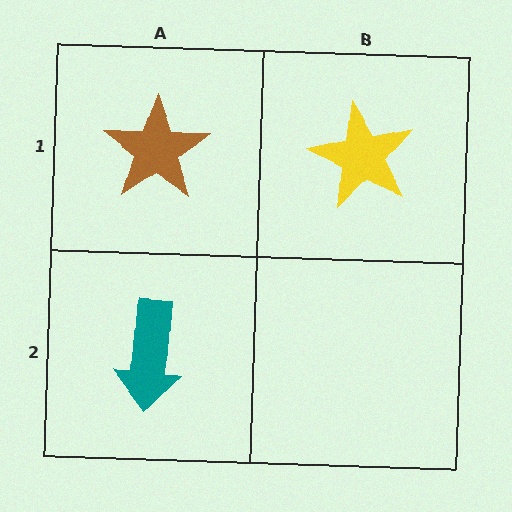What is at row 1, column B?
A yellow star.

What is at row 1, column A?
A brown star.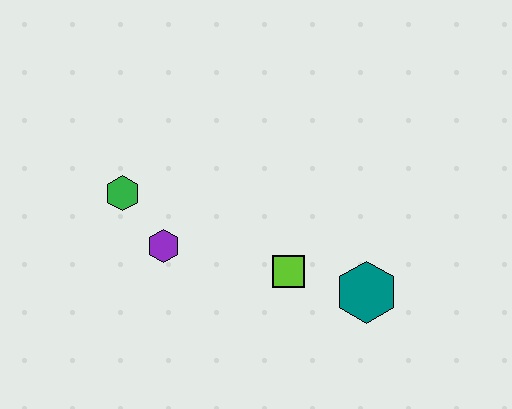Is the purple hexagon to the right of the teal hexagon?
No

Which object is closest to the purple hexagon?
The green hexagon is closest to the purple hexagon.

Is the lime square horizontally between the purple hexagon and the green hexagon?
No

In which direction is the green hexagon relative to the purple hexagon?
The green hexagon is above the purple hexagon.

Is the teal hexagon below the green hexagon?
Yes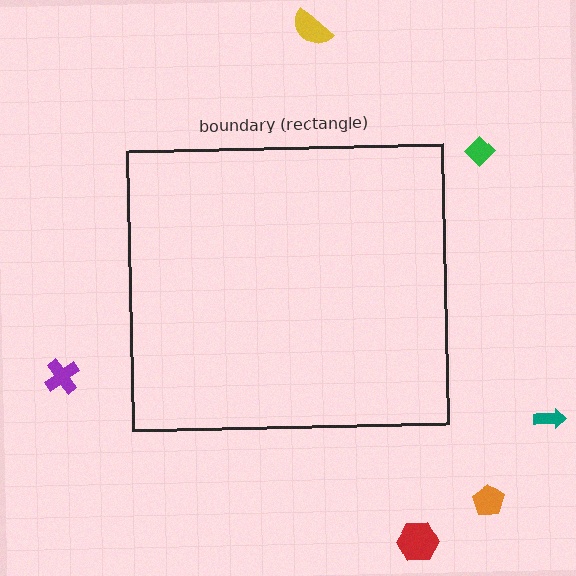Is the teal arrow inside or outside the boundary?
Outside.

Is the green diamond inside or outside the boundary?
Outside.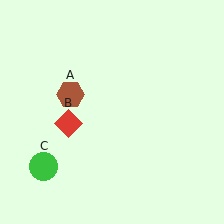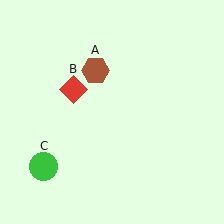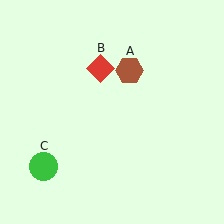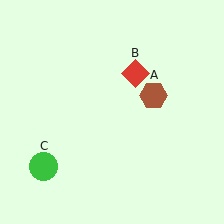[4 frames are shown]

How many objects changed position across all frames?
2 objects changed position: brown hexagon (object A), red diamond (object B).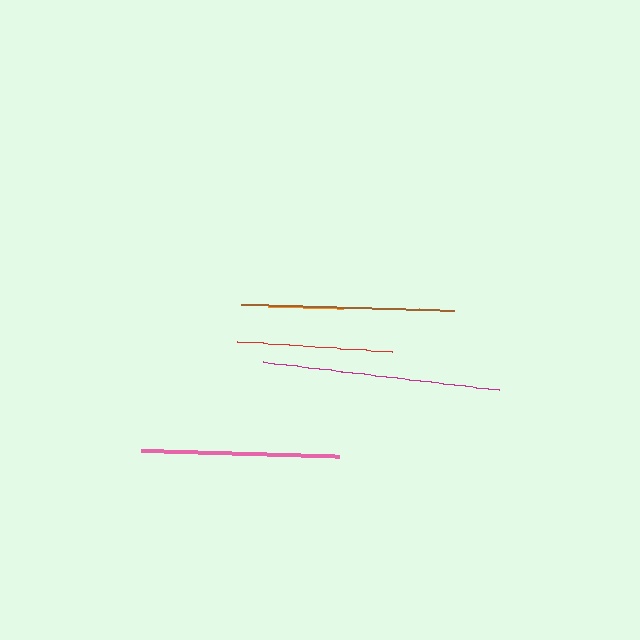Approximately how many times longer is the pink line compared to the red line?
The pink line is approximately 1.3 times the length of the red line.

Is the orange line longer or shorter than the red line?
The red line is longer than the orange line.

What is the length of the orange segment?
The orange segment is approximately 151 pixels long.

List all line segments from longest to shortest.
From longest to shortest: magenta, brown, pink, red, orange.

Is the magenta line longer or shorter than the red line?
The magenta line is longer than the red line.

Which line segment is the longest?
The magenta line is the longest at approximately 237 pixels.